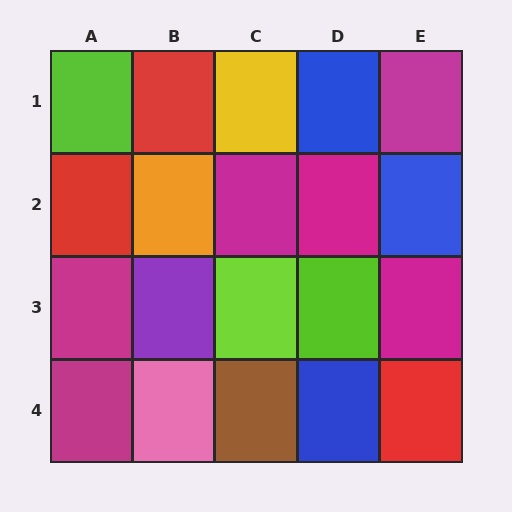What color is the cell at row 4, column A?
Magenta.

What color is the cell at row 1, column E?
Magenta.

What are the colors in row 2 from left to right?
Red, orange, magenta, magenta, blue.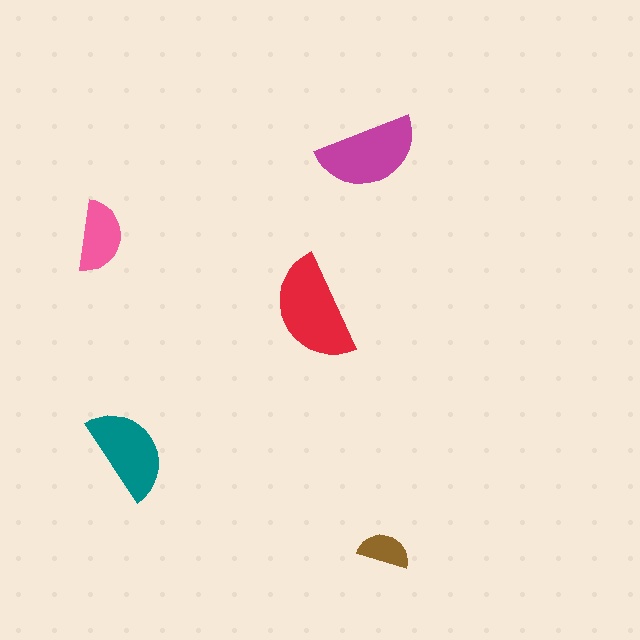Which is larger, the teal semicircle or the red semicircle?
The red one.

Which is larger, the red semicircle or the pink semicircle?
The red one.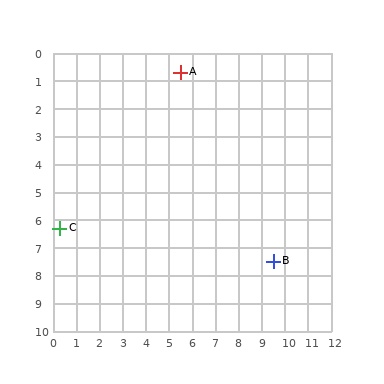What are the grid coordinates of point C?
Point C is at approximately (0.3, 6.3).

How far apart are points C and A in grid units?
Points C and A are about 7.6 grid units apart.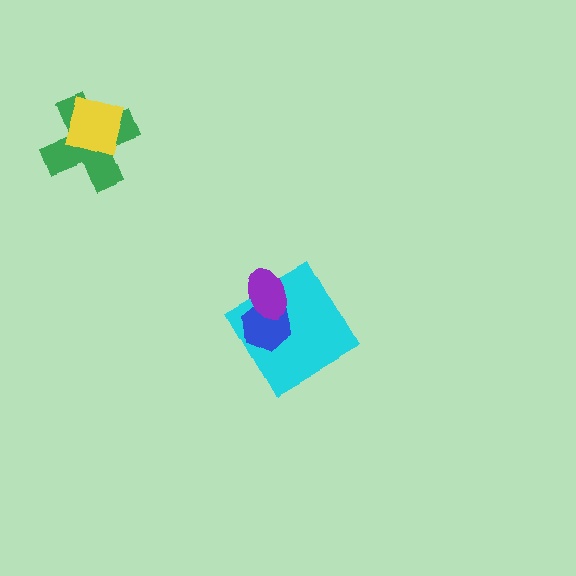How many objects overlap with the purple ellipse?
2 objects overlap with the purple ellipse.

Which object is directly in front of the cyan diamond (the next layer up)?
The blue hexagon is directly in front of the cyan diamond.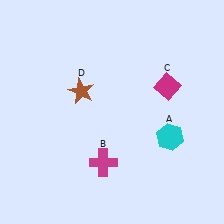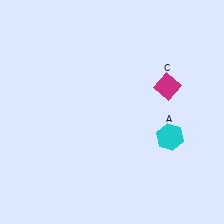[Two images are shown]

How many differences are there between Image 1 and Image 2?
There are 2 differences between the two images.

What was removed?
The brown star (D), the magenta cross (B) were removed in Image 2.